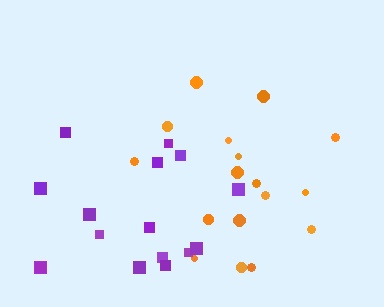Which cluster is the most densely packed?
Orange.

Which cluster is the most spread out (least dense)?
Purple.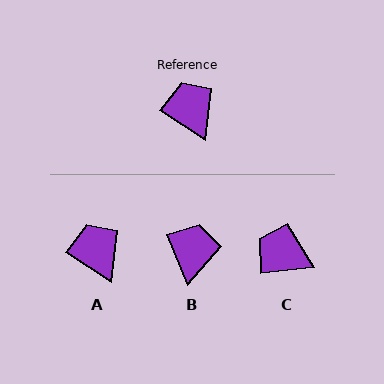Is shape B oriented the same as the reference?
No, it is off by about 35 degrees.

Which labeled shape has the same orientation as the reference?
A.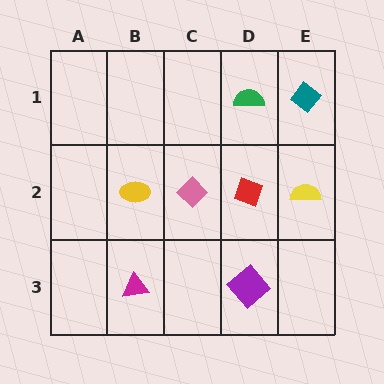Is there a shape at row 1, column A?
No, that cell is empty.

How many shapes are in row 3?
2 shapes.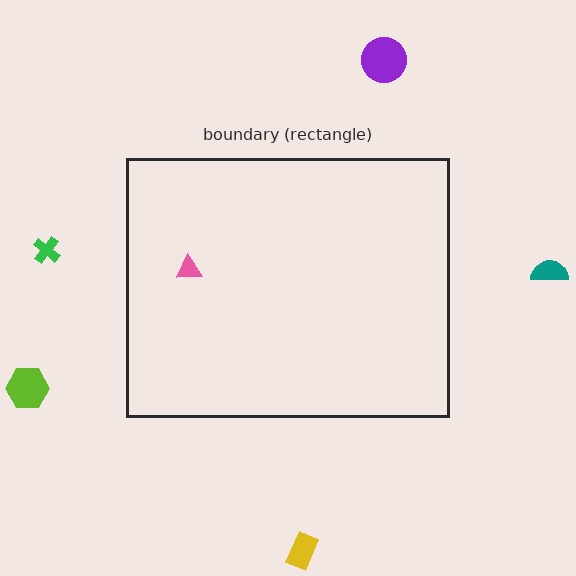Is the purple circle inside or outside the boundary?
Outside.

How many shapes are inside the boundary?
1 inside, 5 outside.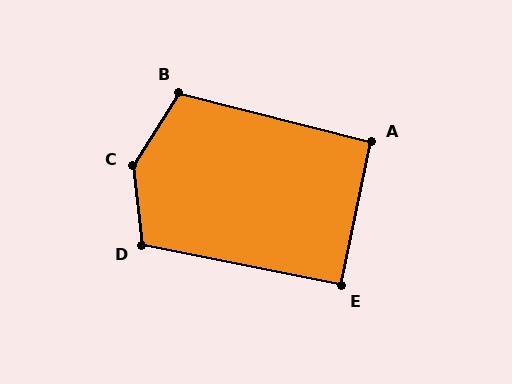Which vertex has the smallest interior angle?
E, at approximately 91 degrees.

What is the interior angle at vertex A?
Approximately 92 degrees (approximately right).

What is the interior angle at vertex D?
Approximately 108 degrees (obtuse).